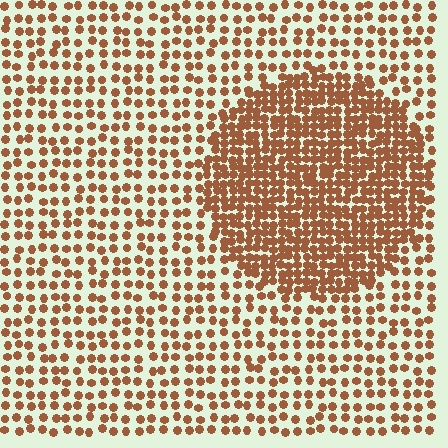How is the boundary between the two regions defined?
The boundary is defined by a change in element density (approximately 2.2x ratio). All elements are the same color, size, and shape.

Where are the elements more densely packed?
The elements are more densely packed inside the circle boundary.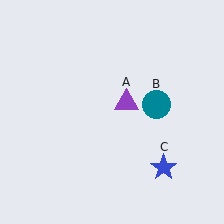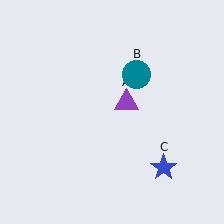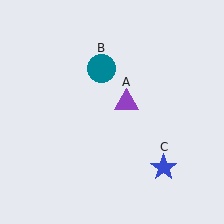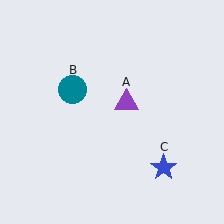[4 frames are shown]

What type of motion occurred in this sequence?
The teal circle (object B) rotated counterclockwise around the center of the scene.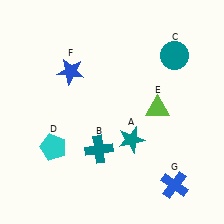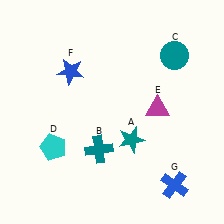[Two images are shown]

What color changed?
The triangle (E) changed from lime in Image 1 to magenta in Image 2.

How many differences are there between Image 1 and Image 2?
There is 1 difference between the two images.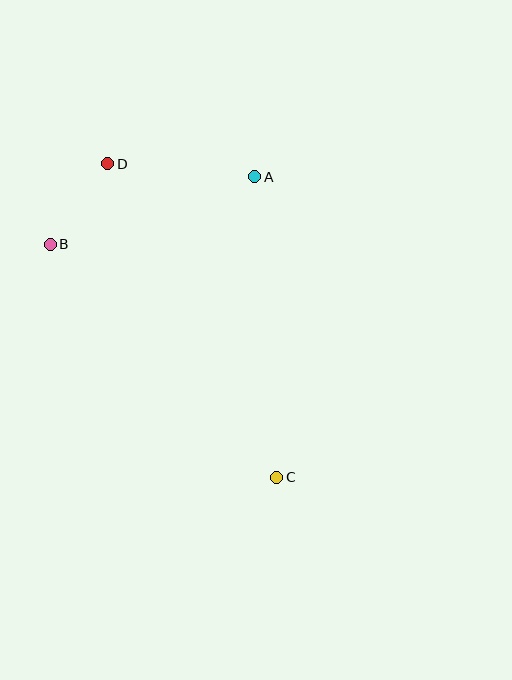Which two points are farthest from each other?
Points C and D are farthest from each other.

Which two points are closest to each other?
Points B and D are closest to each other.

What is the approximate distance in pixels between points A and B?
The distance between A and B is approximately 215 pixels.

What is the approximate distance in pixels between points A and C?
The distance between A and C is approximately 301 pixels.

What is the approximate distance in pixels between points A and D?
The distance between A and D is approximately 148 pixels.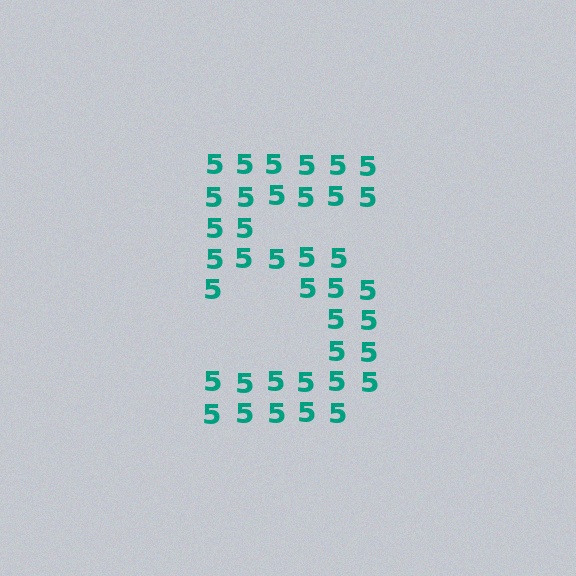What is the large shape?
The large shape is the digit 5.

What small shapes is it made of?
It is made of small digit 5's.